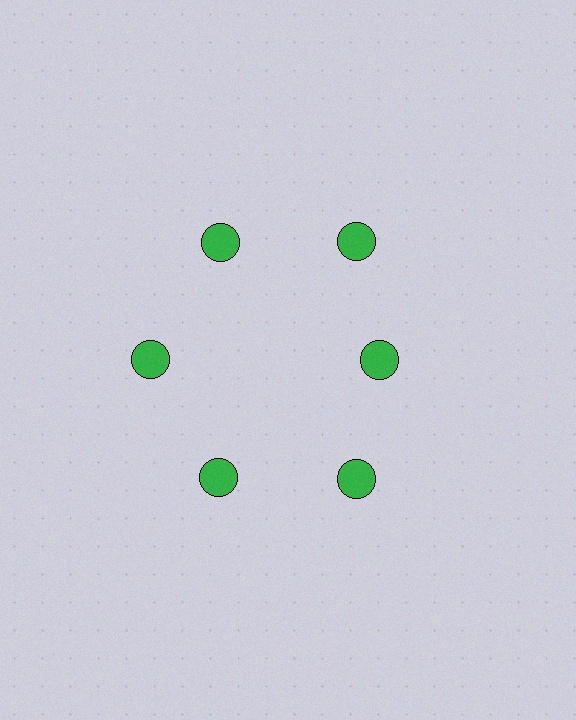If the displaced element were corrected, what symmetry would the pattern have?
It would have 6-fold rotational symmetry — the pattern would map onto itself every 60 degrees.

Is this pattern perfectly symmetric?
No. The 6 green circles are arranged in a ring, but one element near the 3 o'clock position is pulled inward toward the center, breaking the 6-fold rotational symmetry.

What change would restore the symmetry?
The symmetry would be restored by moving it outward, back onto the ring so that all 6 circles sit at equal angles and equal distance from the center.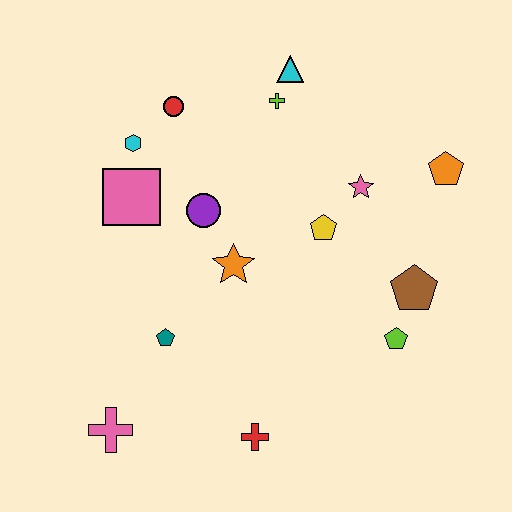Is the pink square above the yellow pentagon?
Yes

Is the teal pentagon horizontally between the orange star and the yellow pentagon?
No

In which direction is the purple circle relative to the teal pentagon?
The purple circle is above the teal pentagon.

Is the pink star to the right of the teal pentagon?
Yes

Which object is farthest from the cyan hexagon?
The lime pentagon is farthest from the cyan hexagon.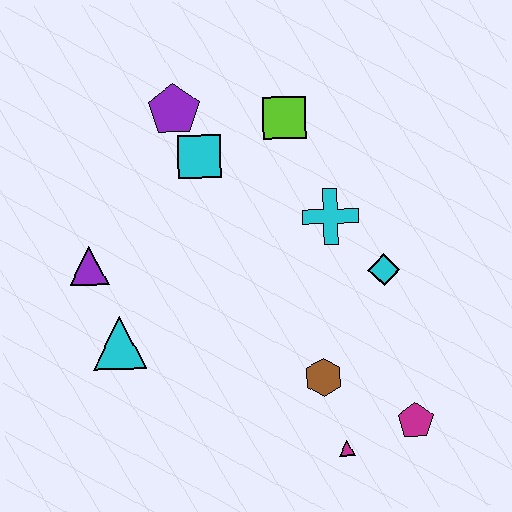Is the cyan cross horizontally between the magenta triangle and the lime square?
Yes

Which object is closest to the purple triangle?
The cyan triangle is closest to the purple triangle.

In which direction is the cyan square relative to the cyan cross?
The cyan square is to the left of the cyan cross.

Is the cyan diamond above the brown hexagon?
Yes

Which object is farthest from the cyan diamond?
The purple triangle is farthest from the cyan diamond.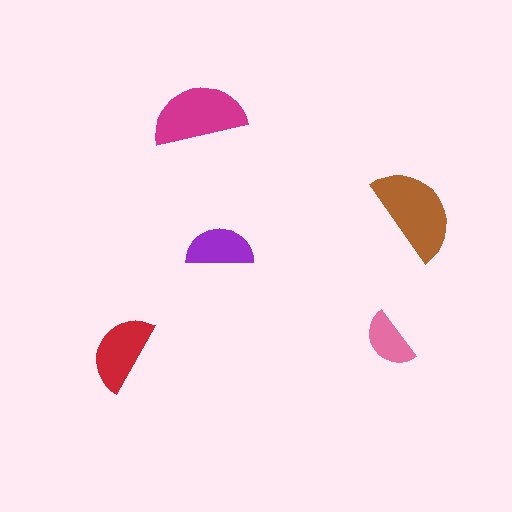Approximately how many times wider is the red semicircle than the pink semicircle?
About 1.5 times wider.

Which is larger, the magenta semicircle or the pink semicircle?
The magenta one.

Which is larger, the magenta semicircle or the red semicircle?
The magenta one.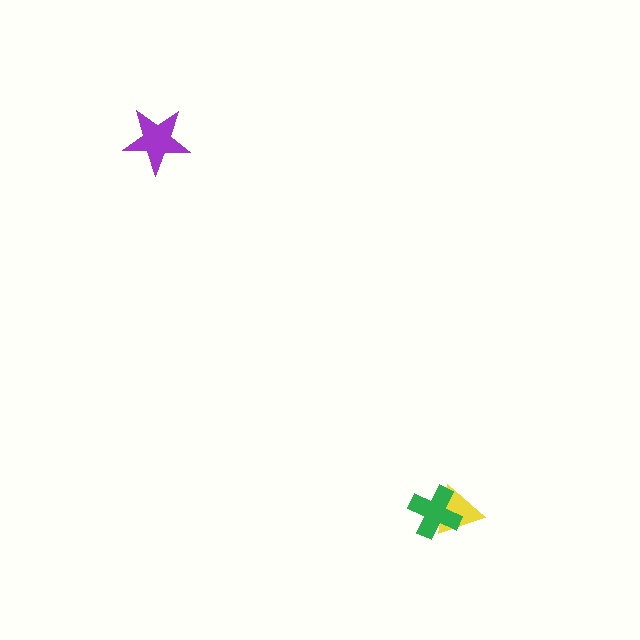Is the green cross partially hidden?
No, no other shape covers it.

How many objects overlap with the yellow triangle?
1 object overlaps with the yellow triangle.